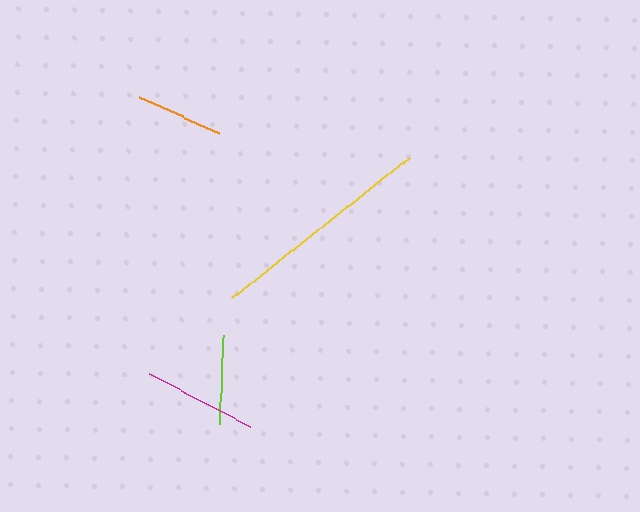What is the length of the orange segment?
The orange segment is approximately 88 pixels long.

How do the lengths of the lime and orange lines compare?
The lime and orange lines are approximately the same length.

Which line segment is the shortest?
The orange line is the shortest at approximately 88 pixels.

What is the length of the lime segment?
The lime segment is approximately 88 pixels long.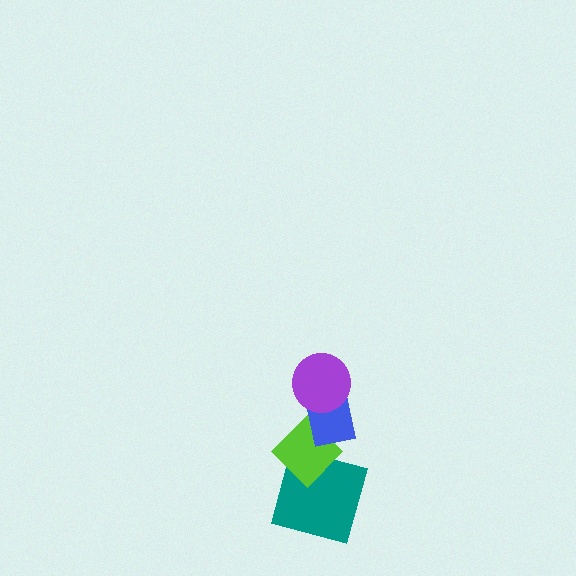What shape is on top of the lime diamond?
The blue rectangle is on top of the lime diamond.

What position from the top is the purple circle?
The purple circle is 1st from the top.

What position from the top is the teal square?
The teal square is 4th from the top.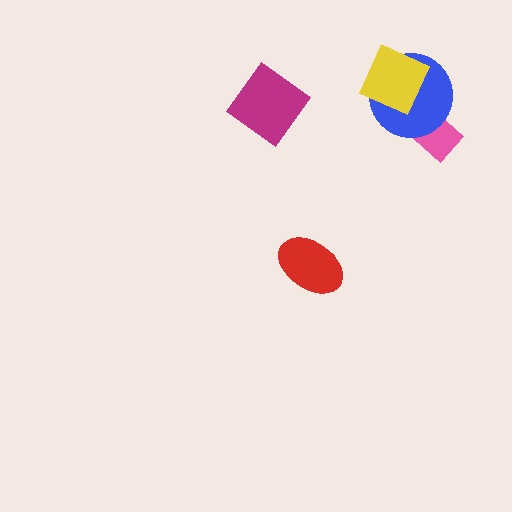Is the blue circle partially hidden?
Yes, it is partially covered by another shape.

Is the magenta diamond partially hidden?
No, no other shape covers it.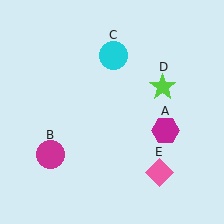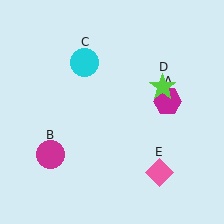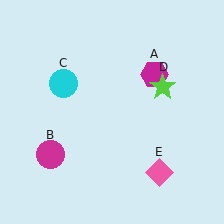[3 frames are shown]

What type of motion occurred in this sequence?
The magenta hexagon (object A), cyan circle (object C) rotated counterclockwise around the center of the scene.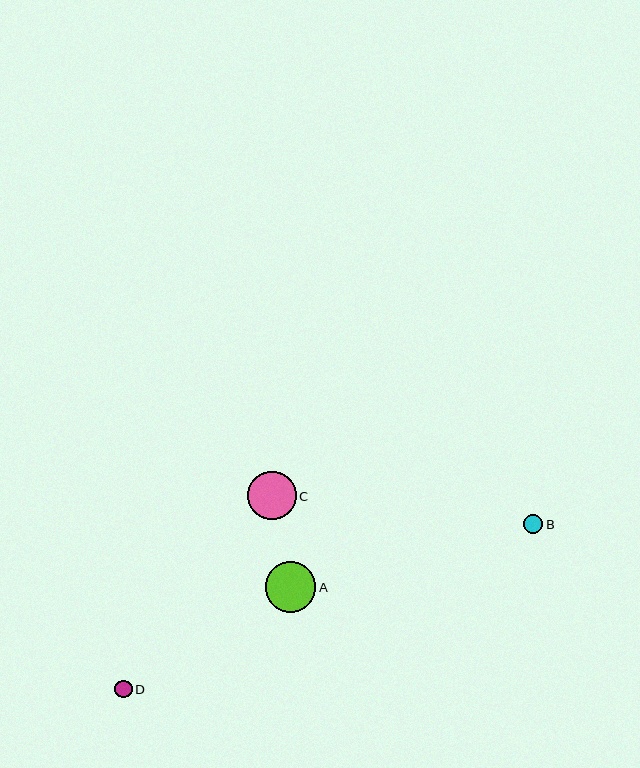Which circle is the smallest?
Circle D is the smallest with a size of approximately 17 pixels.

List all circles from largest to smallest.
From largest to smallest: A, C, B, D.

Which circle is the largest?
Circle A is the largest with a size of approximately 50 pixels.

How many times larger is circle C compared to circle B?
Circle C is approximately 2.5 times the size of circle B.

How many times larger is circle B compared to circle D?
Circle B is approximately 1.1 times the size of circle D.